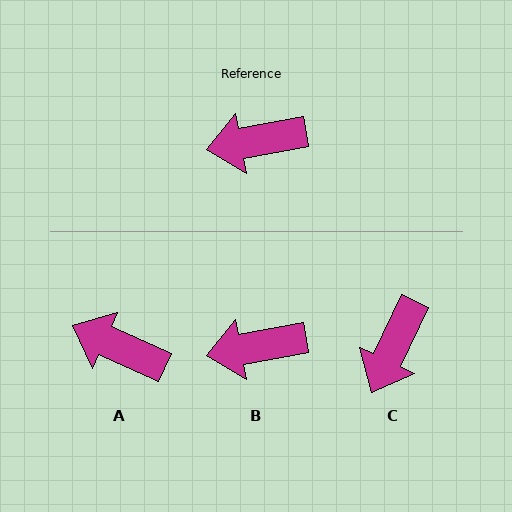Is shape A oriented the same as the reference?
No, it is off by about 34 degrees.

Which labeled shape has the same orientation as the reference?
B.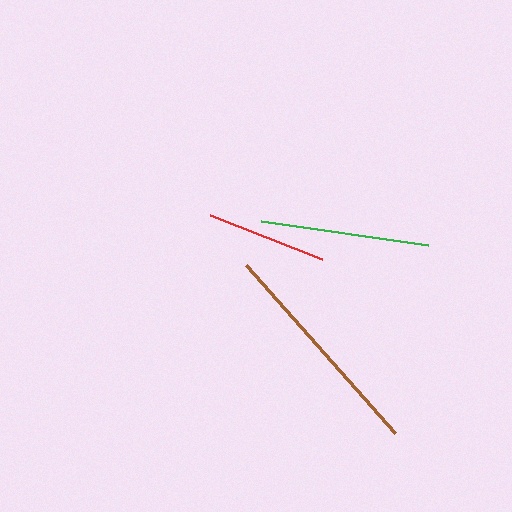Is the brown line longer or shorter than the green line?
The brown line is longer than the green line.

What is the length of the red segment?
The red segment is approximately 121 pixels long.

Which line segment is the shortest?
The red line is the shortest at approximately 121 pixels.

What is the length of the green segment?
The green segment is approximately 168 pixels long.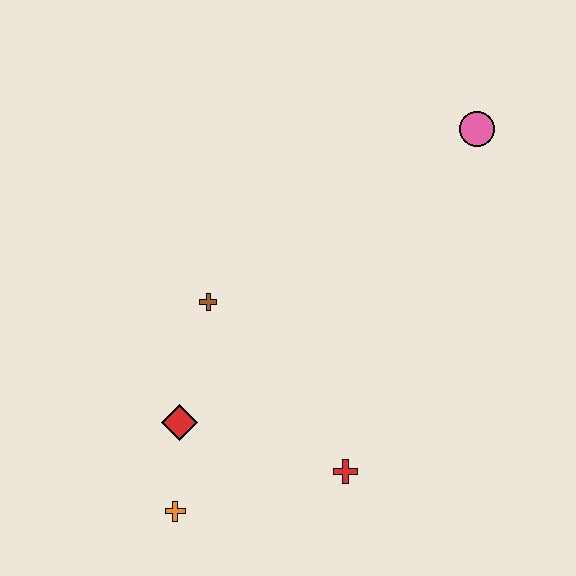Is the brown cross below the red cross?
No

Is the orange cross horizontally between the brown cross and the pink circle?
No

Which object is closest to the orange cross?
The red diamond is closest to the orange cross.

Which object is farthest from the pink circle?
The orange cross is farthest from the pink circle.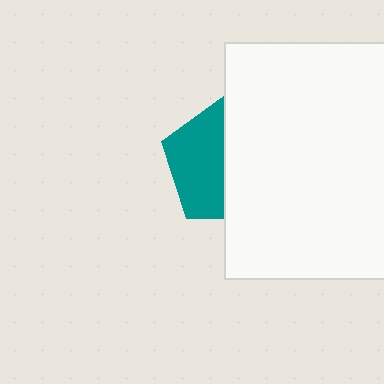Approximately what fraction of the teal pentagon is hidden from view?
Roughly 54% of the teal pentagon is hidden behind the white rectangle.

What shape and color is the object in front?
The object in front is a white rectangle.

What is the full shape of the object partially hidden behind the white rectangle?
The partially hidden object is a teal pentagon.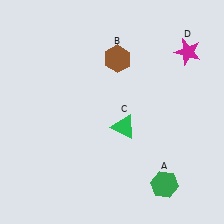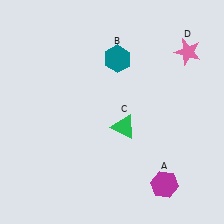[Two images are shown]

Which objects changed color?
A changed from green to magenta. B changed from brown to teal. D changed from magenta to pink.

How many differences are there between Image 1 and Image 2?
There are 3 differences between the two images.